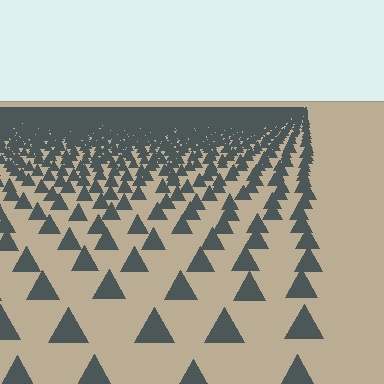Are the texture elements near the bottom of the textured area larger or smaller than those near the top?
Larger. Near the bottom, elements are closer to the viewer and appear at a bigger on-screen size.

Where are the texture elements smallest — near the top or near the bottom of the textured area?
Near the top.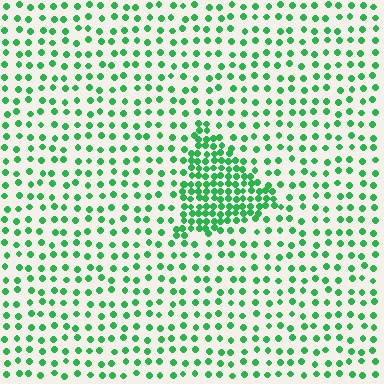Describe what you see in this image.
The image contains small green elements arranged at two different densities. A triangle-shaped region is visible where the elements are more densely packed than the surrounding area.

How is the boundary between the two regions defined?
The boundary is defined by a change in element density (approximately 2.5x ratio). All elements are the same color, size, and shape.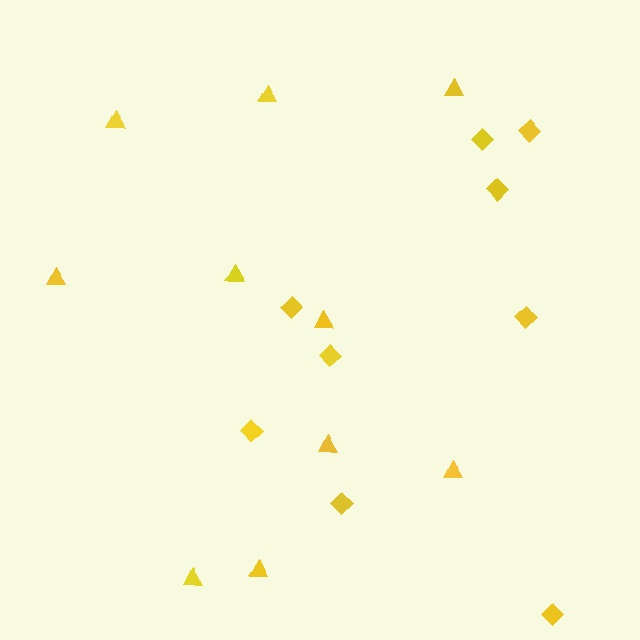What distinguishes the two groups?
There are 2 groups: one group of diamonds (9) and one group of triangles (10).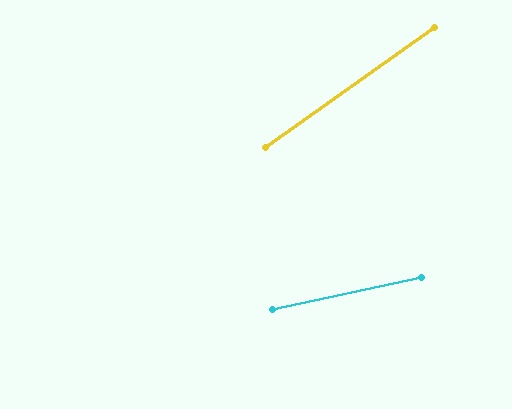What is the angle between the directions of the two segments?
Approximately 24 degrees.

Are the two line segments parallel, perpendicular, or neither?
Neither parallel nor perpendicular — they differ by about 24°.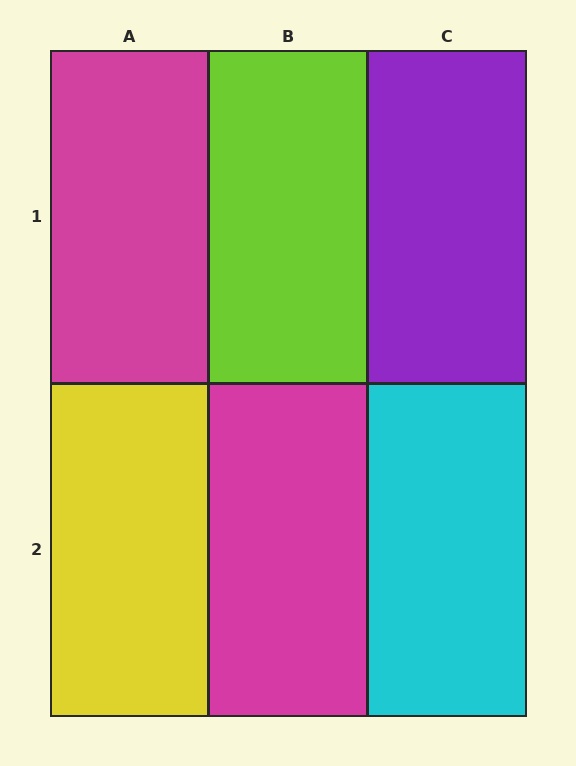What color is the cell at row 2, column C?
Cyan.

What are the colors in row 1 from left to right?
Magenta, lime, purple.